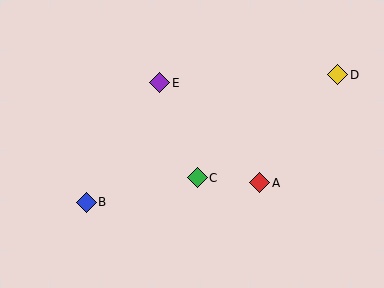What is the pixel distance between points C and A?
The distance between C and A is 63 pixels.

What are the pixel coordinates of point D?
Point D is at (338, 75).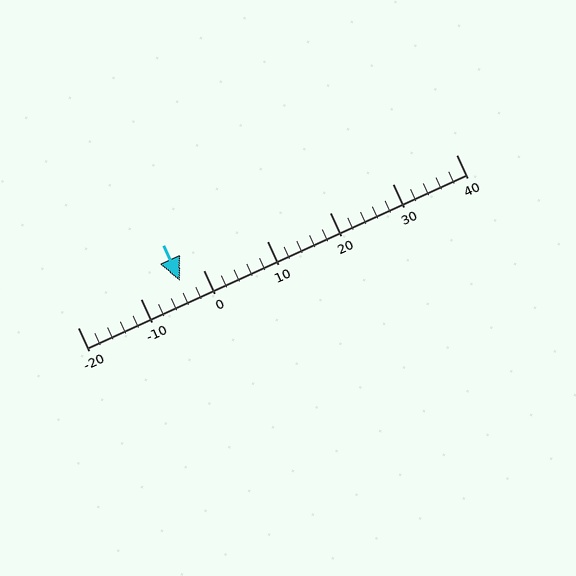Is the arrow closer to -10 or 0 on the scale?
The arrow is closer to 0.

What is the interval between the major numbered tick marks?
The major tick marks are spaced 10 units apart.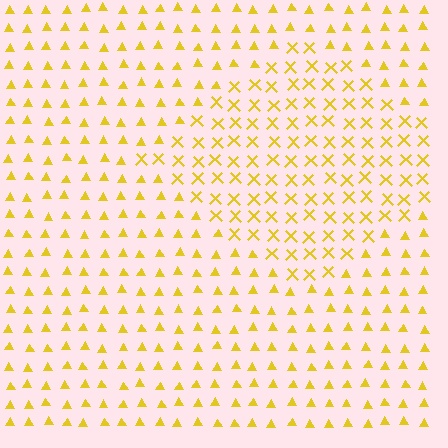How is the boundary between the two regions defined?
The boundary is defined by a change in element shape: X marks inside vs. triangles outside. All elements share the same color and spacing.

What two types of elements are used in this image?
The image uses X marks inside the diamond region and triangles outside it.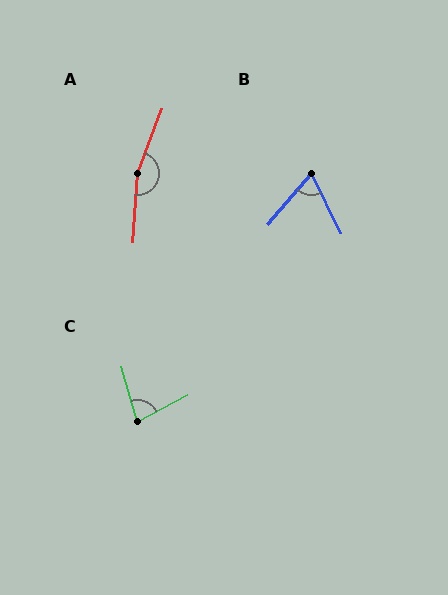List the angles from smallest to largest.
B (66°), C (78°), A (163°).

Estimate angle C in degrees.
Approximately 78 degrees.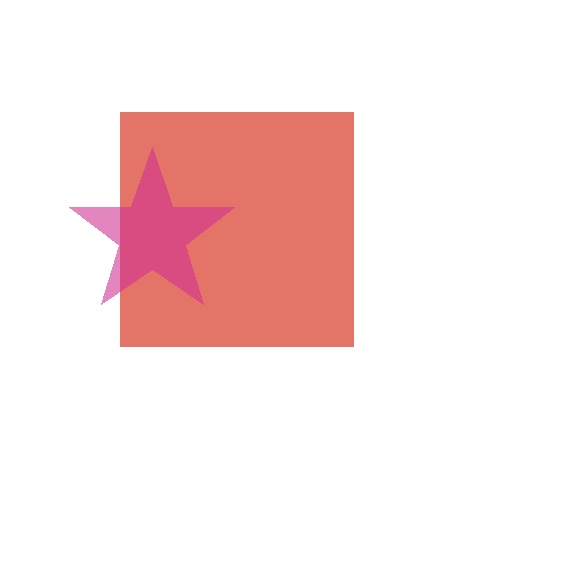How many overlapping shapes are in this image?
There are 2 overlapping shapes in the image.